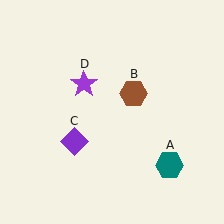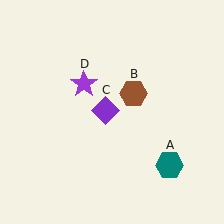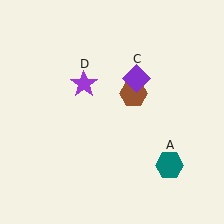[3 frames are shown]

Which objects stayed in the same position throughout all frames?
Teal hexagon (object A) and brown hexagon (object B) and purple star (object D) remained stationary.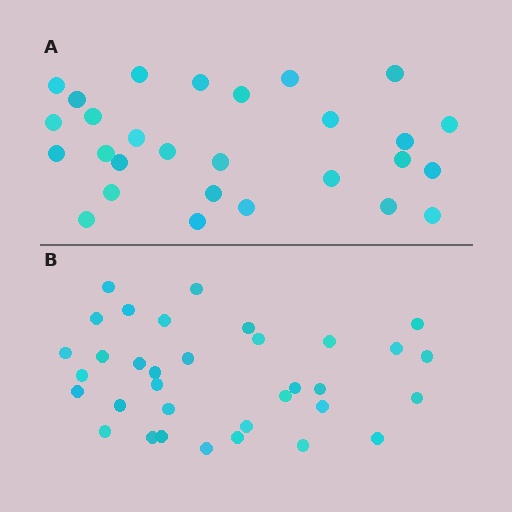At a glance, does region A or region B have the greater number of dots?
Region B (the bottom region) has more dots.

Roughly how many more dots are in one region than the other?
Region B has about 6 more dots than region A.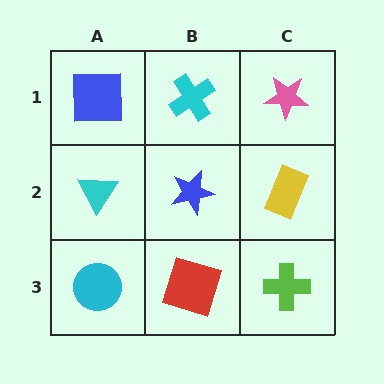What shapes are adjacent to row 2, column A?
A blue square (row 1, column A), a cyan circle (row 3, column A), a blue star (row 2, column B).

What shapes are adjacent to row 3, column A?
A cyan triangle (row 2, column A), a red square (row 3, column B).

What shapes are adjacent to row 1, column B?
A blue star (row 2, column B), a blue square (row 1, column A), a pink star (row 1, column C).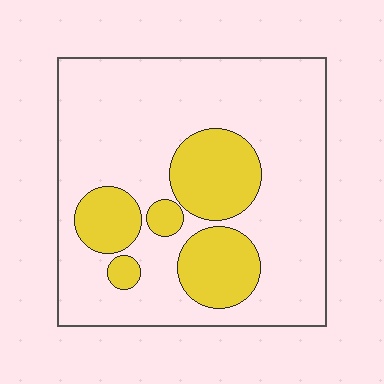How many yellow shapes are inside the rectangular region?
5.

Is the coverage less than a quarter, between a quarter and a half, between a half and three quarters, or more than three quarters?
Less than a quarter.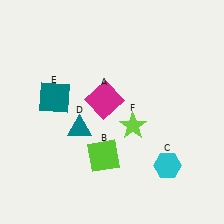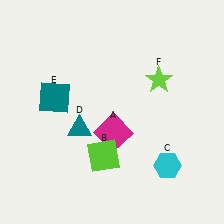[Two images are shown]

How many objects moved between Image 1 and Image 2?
2 objects moved between the two images.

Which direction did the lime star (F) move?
The lime star (F) moved up.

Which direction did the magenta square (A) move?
The magenta square (A) moved down.